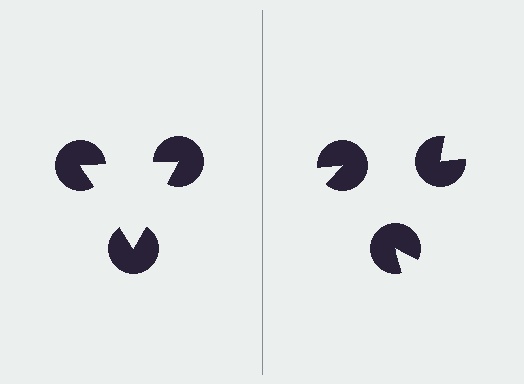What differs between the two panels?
The pac-man discs are positioned identically on both sides; only the wedge orientations differ. On the left they align to a triangle; on the right they are misaligned.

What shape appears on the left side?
An illusory triangle.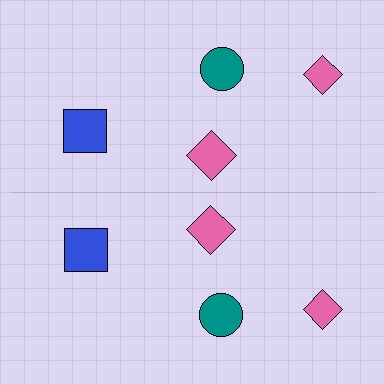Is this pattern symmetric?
Yes, this pattern has bilateral (reflection) symmetry.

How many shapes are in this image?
There are 8 shapes in this image.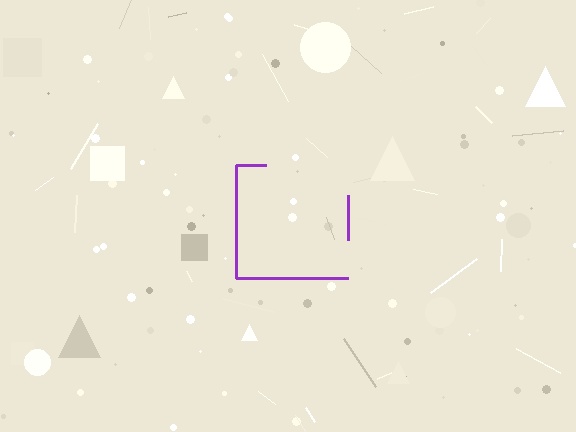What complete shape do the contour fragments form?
The contour fragments form a square.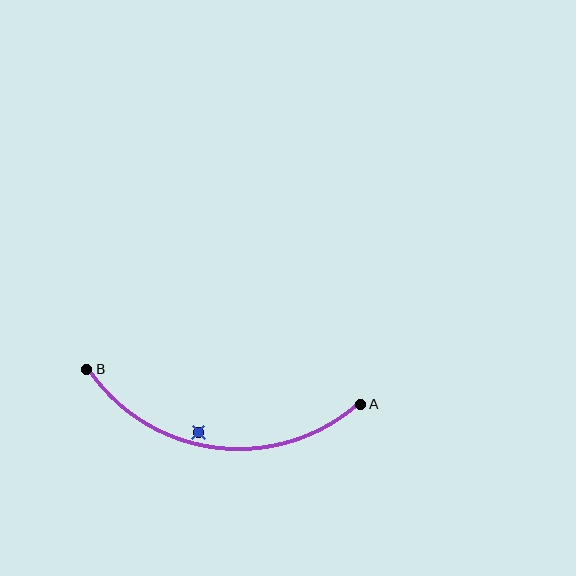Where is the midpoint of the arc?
The arc midpoint is the point on the curve farthest from the straight line joining A and B. It sits below that line.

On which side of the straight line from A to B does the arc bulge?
The arc bulges below the straight line connecting A and B.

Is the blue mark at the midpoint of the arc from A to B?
No — the blue mark does not lie on the arc at all. It sits slightly inside the curve.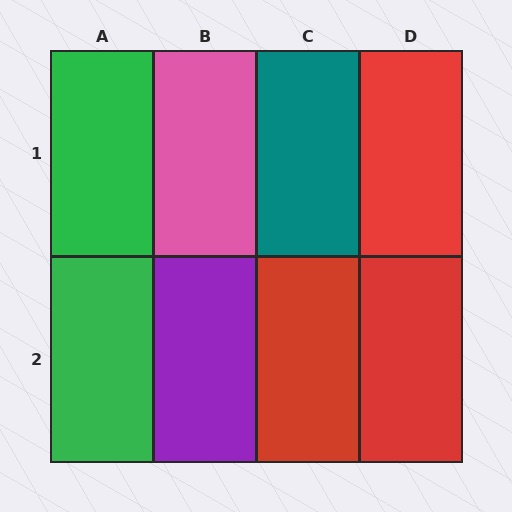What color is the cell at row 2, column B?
Purple.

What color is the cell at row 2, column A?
Green.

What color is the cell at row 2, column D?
Red.